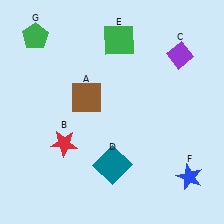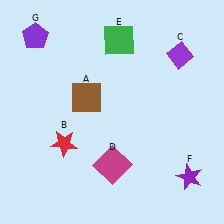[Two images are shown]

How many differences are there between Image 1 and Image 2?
There are 3 differences between the two images.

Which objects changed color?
D changed from teal to magenta. F changed from blue to purple. G changed from green to purple.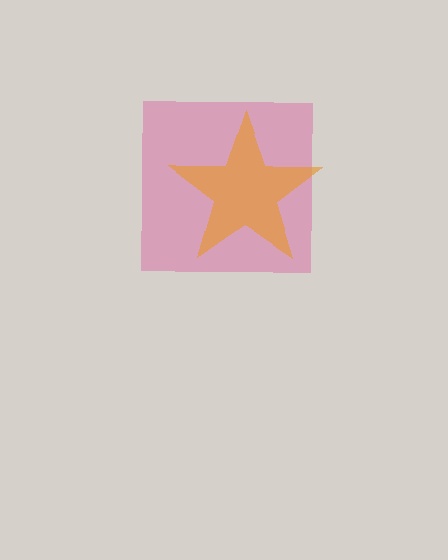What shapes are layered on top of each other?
The layered shapes are: a pink square, an orange star.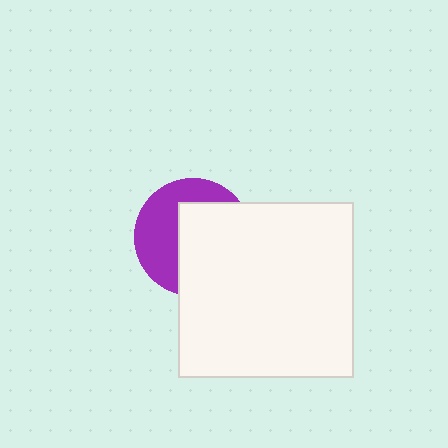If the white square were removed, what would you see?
You would see the complete purple circle.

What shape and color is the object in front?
The object in front is a white square.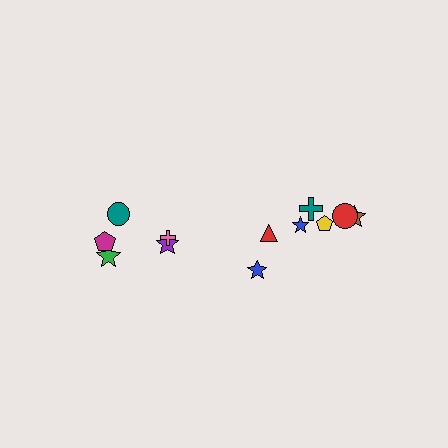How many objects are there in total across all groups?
There are 12 objects.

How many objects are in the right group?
There are 7 objects.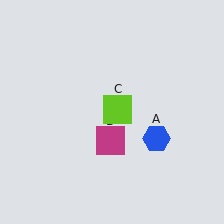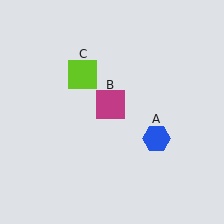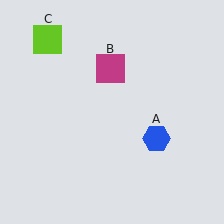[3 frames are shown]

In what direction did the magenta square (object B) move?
The magenta square (object B) moved up.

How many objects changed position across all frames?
2 objects changed position: magenta square (object B), lime square (object C).